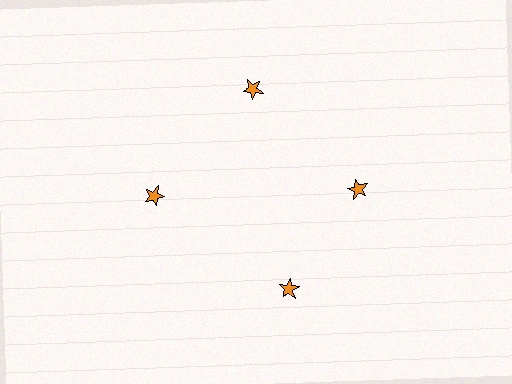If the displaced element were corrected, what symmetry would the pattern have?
It would have 4-fold rotational symmetry — the pattern would map onto itself every 90 degrees.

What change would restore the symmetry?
The symmetry would be restored by rotating it back into even spacing with its neighbors so that all 4 stars sit at equal angles and equal distance from the center.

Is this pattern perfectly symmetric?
No. The 4 orange stars are arranged in a ring, but one element near the 6 o'clock position is rotated out of alignment along the ring, breaking the 4-fold rotational symmetry.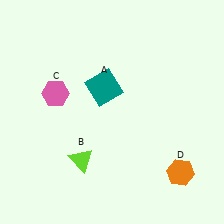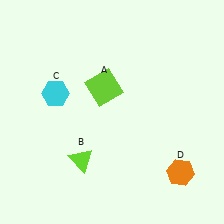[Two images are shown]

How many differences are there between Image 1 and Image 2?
There are 2 differences between the two images.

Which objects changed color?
A changed from teal to lime. C changed from pink to cyan.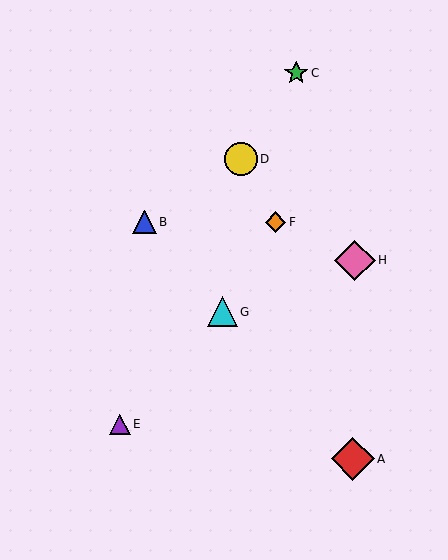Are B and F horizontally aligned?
Yes, both are at y≈222.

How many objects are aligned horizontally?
2 objects (B, F) are aligned horizontally.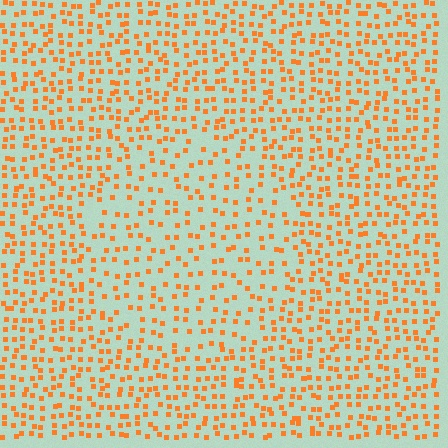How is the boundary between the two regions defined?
The boundary is defined by a change in element density (approximately 1.6x ratio). All elements are the same color, size, and shape.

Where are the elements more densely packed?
The elements are more densely packed outside the circle boundary.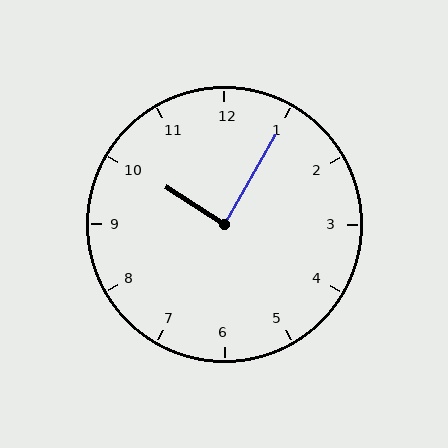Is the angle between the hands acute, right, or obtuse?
It is right.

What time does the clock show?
10:05.